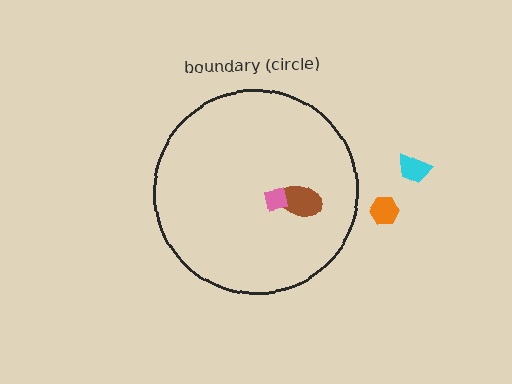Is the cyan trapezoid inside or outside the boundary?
Outside.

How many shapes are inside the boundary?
2 inside, 2 outside.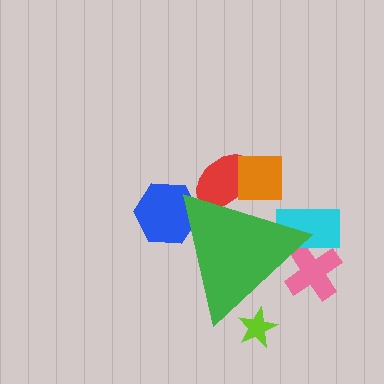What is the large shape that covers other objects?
A green triangle.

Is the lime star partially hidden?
Yes, the lime star is partially hidden behind the green triangle.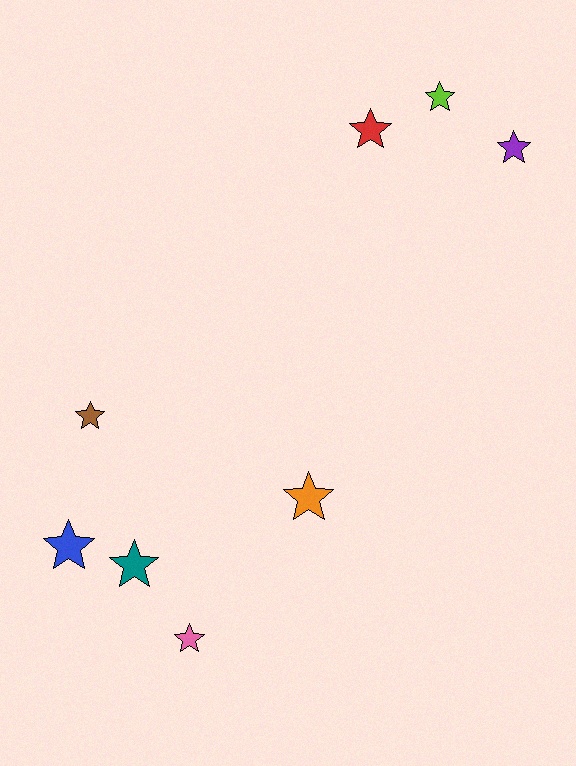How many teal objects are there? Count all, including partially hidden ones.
There is 1 teal object.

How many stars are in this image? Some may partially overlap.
There are 8 stars.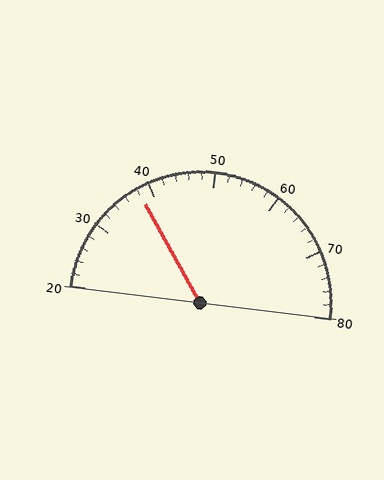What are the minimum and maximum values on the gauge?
The gauge ranges from 20 to 80.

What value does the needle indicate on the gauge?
The needle indicates approximately 38.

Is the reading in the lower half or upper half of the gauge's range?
The reading is in the lower half of the range (20 to 80).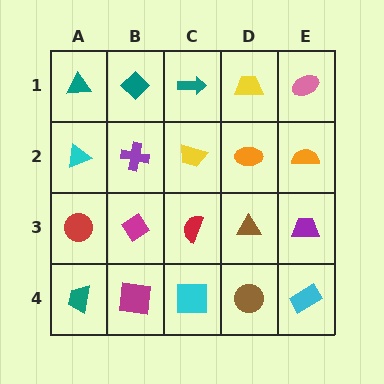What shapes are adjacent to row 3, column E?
An orange semicircle (row 2, column E), a cyan rectangle (row 4, column E), a brown triangle (row 3, column D).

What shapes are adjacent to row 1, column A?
A cyan triangle (row 2, column A), a teal diamond (row 1, column B).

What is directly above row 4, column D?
A brown triangle.